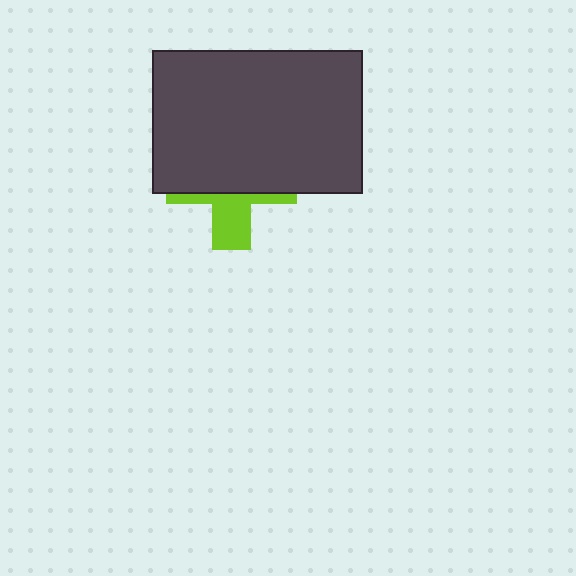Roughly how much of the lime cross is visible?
A small part of it is visible (roughly 36%).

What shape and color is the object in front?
The object in front is a dark gray rectangle.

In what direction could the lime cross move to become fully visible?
The lime cross could move down. That would shift it out from behind the dark gray rectangle entirely.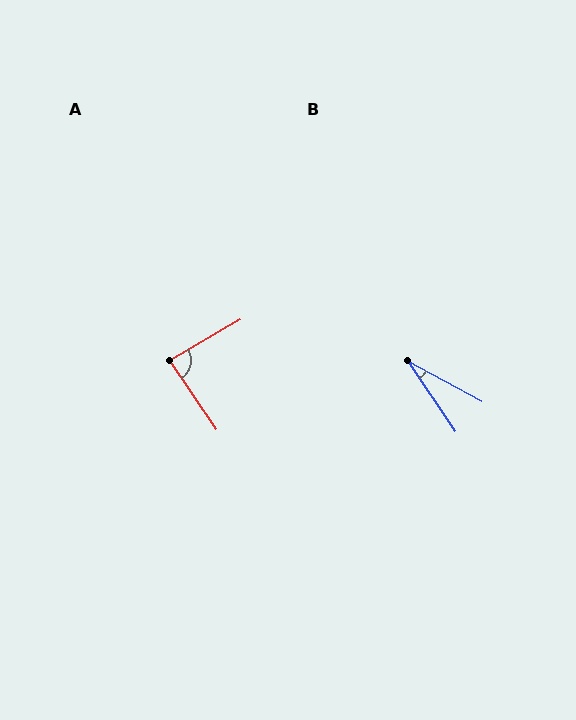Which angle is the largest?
A, at approximately 86 degrees.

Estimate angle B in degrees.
Approximately 27 degrees.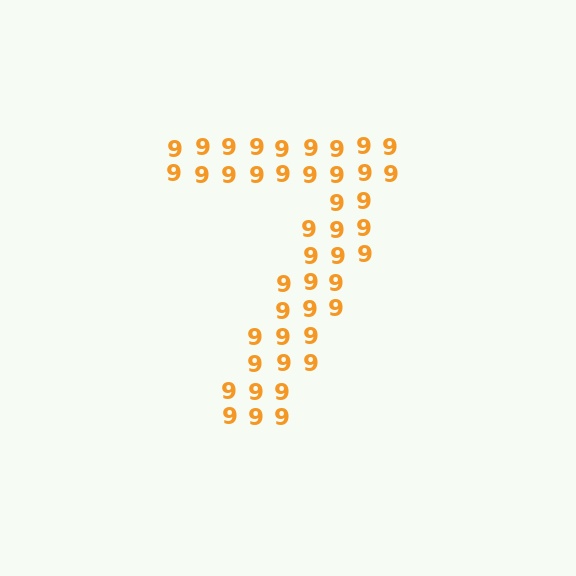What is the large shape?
The large shape is the digit 7.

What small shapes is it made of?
It is made of small digit 9's.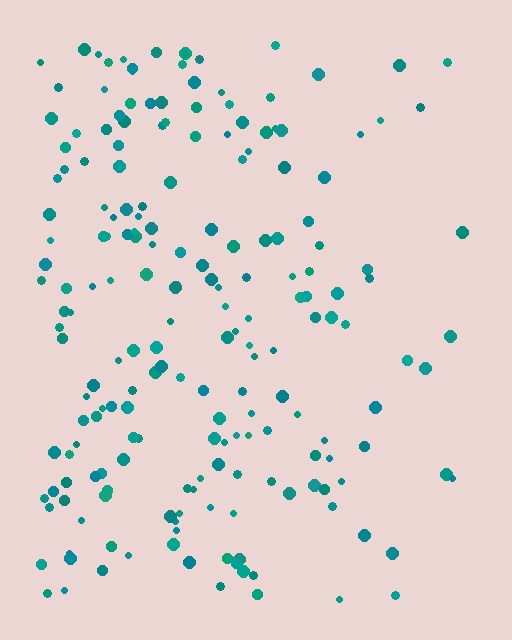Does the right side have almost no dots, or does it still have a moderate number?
Still a moderate number, just noticeably fewer than the left.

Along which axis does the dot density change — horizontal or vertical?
Horizontal.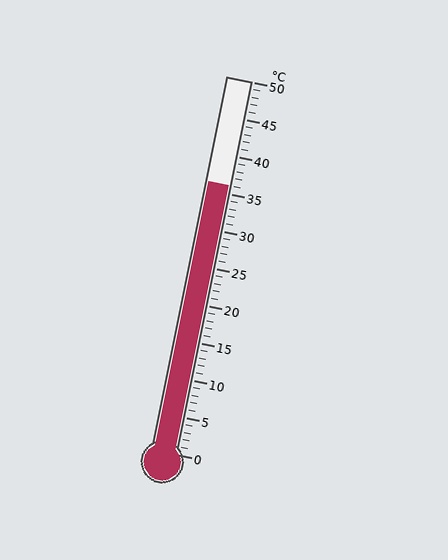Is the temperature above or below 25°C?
The temperature is above 25°C.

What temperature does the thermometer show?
The thermometer shows approximately 36°C.